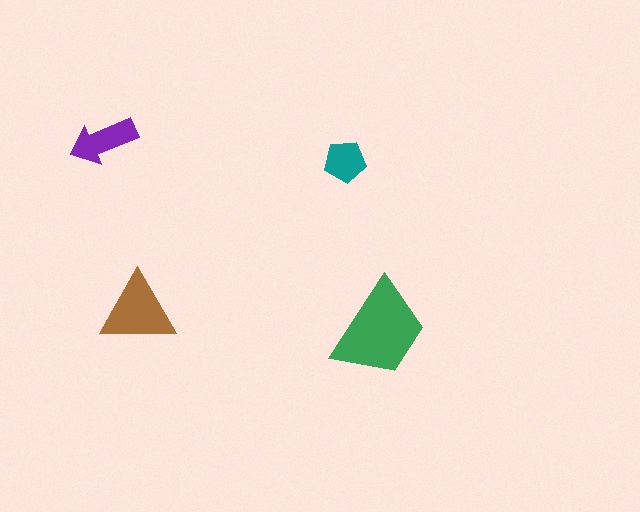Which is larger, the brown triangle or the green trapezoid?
The green trapezoid.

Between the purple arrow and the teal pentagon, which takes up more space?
The purple arrow.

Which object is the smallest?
The teal pentagon.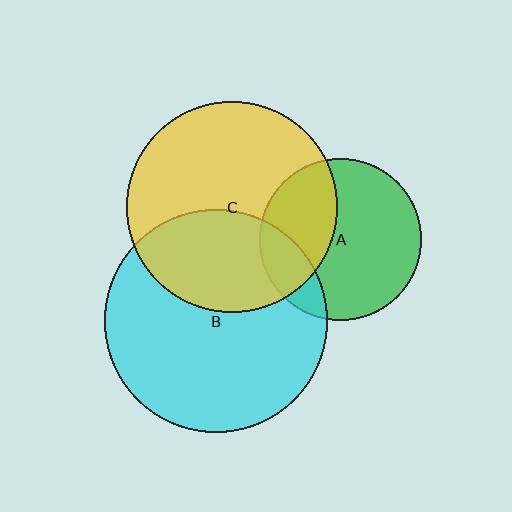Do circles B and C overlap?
Yes.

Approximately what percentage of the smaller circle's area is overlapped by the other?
Approximately 40%.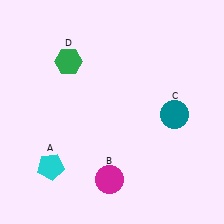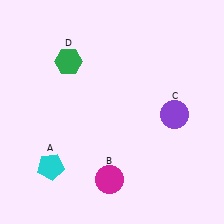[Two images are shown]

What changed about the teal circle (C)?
In Image 1, C is teal. In Image 2, it changed to purple.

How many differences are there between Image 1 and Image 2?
There is 1 difference between the two images.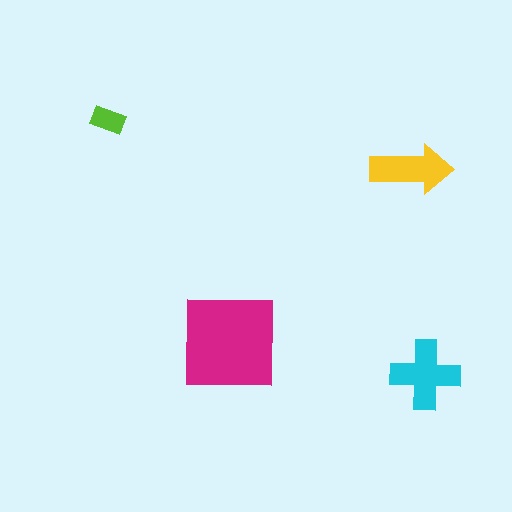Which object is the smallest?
The lime rectangle.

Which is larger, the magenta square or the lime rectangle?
The magenta square.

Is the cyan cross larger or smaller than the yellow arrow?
Larger.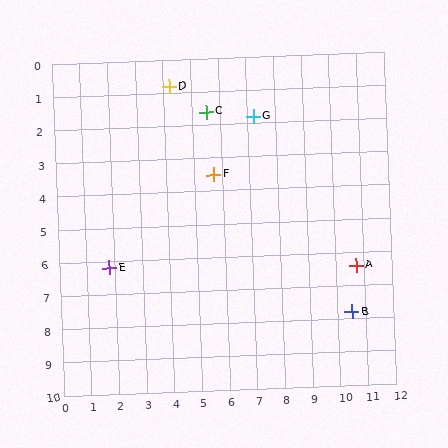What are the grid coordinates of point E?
Point E is at approximately (1.8, 6.2).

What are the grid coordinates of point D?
Point D is at approximately (4.2, 0.8).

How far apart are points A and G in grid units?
Points A and G are about 5.8 grid units apart.